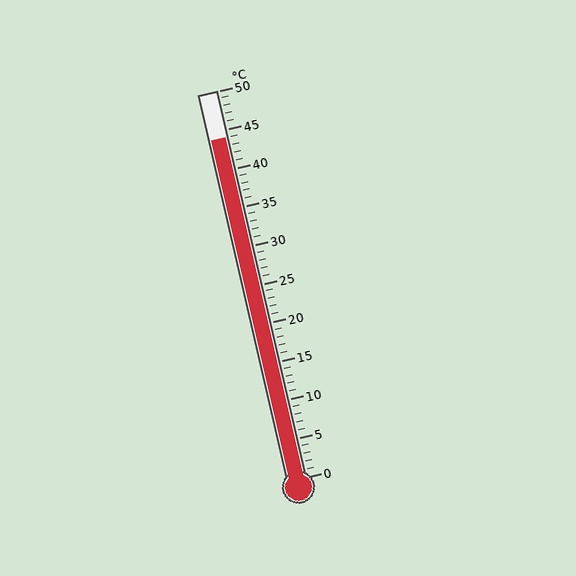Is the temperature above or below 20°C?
The temperature is above 20°C.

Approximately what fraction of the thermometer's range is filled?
The thermometer is filled to approximately 90% of its range.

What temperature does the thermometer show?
The thermometer shows approximately 44°C.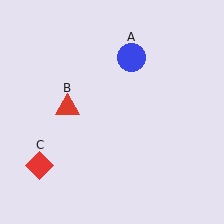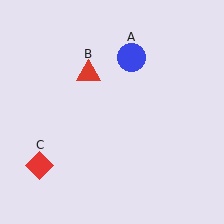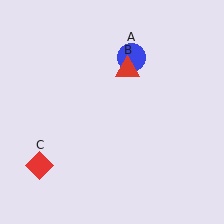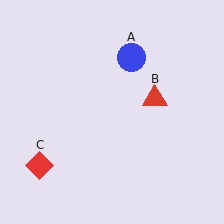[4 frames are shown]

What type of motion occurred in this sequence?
The red triangle (object B) rotated clockwise around the center of the scene.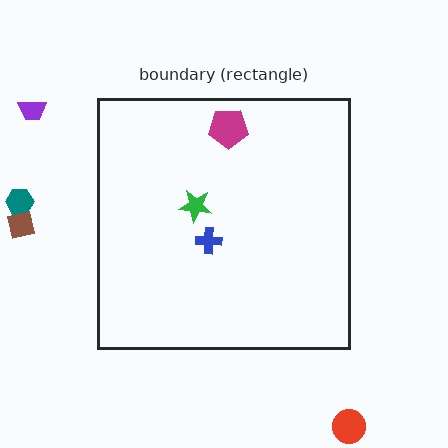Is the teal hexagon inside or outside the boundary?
Outside.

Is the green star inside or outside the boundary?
Inside.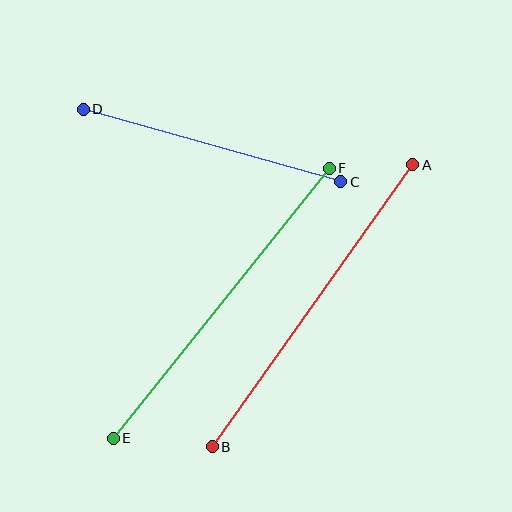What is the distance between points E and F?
The distance is approximately 346 pixels.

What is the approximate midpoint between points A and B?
The midpoint is at approximately (312, 306) pixels.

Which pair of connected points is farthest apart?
Points A and B are farthest apart.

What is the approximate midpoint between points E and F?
The midpoint is at approximately (221, 303) pixels.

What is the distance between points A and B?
The distance is approximately 346 pixels.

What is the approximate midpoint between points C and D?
The midpoint is at approximately (212, 146) pixels.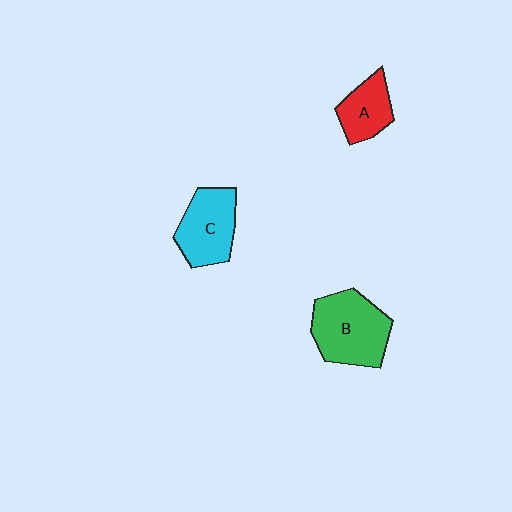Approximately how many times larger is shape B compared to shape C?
Approximately 1.2 times.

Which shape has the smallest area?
Shape A (red).